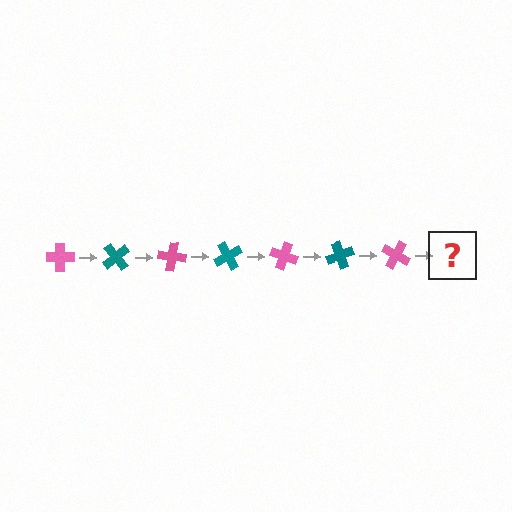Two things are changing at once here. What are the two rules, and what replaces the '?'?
The two rules are that it rotates 50 degrees each step and the color cycles through pink and teal. The '?' should be a teal cross, rotated 350 degrees from the start.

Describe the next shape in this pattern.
It should be a teal cross, rotated 350 degrees from the start.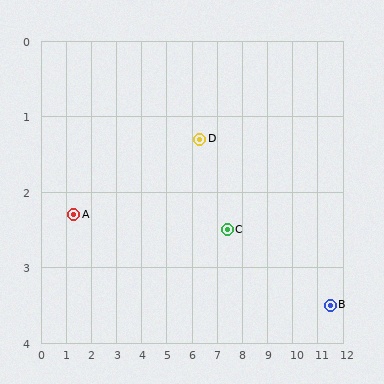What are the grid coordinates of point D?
Point D is at approximately (6.3, 1.3).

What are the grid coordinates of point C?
Point C is at approximately (7.4, 2.5).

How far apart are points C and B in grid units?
Points C and B are about 4.2 grid units apart.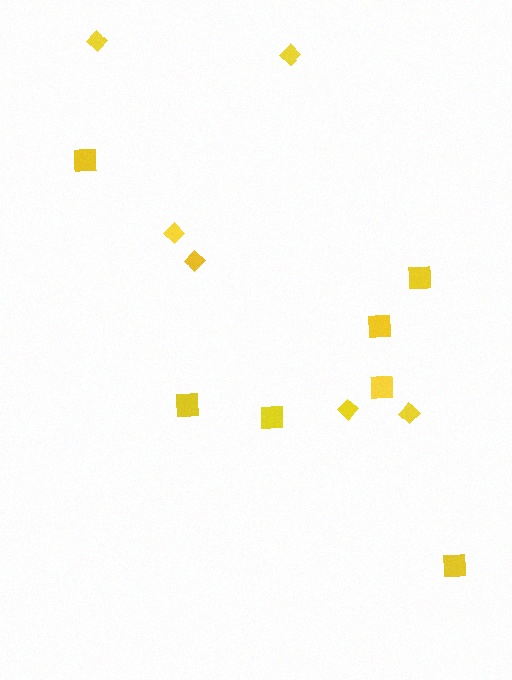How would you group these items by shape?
There are 2 groups: one group of squares (7) and one group of diamonds (6).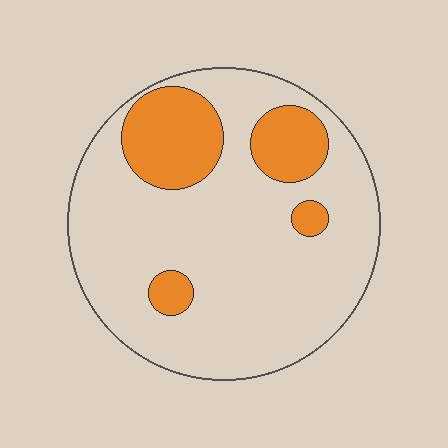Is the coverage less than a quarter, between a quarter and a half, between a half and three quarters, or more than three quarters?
Less than a quarter.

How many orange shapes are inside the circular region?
4.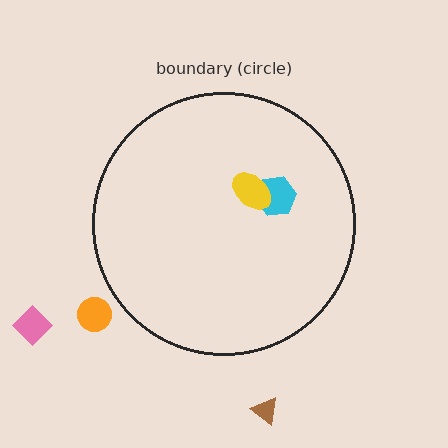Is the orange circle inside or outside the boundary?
Outside.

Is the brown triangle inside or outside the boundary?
Outside.